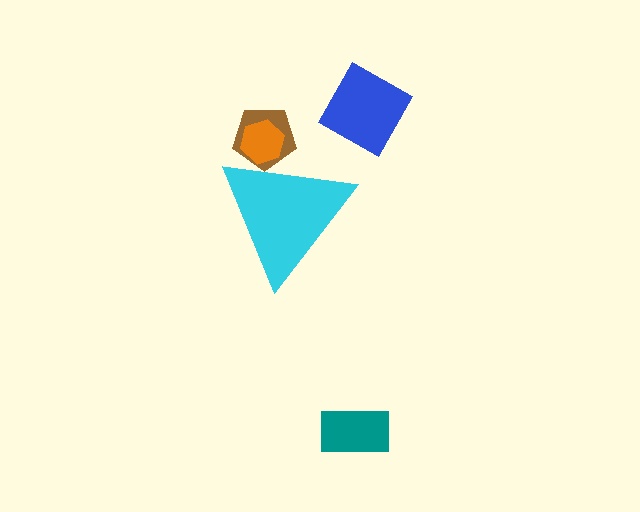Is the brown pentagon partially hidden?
Yes, the brown pentagon is partially hidden behind the cyan triangle.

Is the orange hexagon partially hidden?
Yes, the orange hexagon is partially hidden behind the cyan triangle.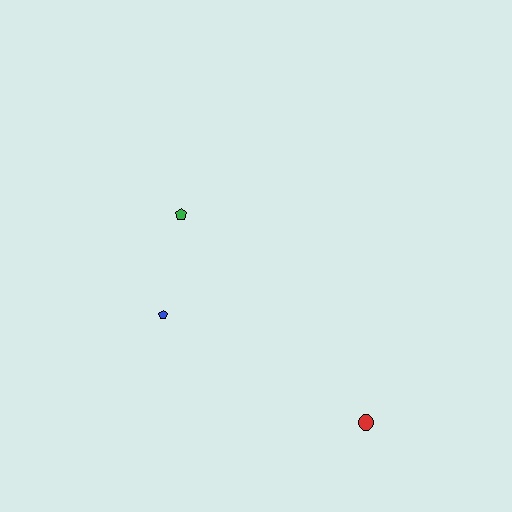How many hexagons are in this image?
There are no hexagons.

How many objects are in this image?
There are 3 objects.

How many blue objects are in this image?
There is 1 blue object.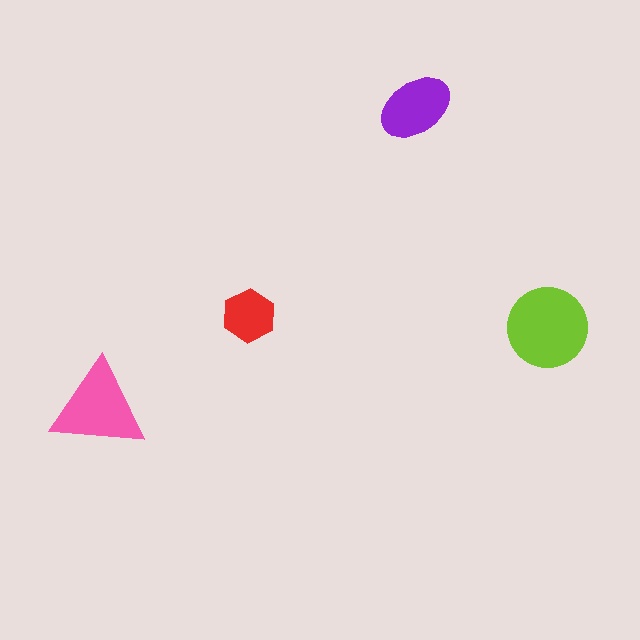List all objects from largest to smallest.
The lime circle, the pink triangle, the purple ellipse, the red hexagon.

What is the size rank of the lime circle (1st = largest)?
1st.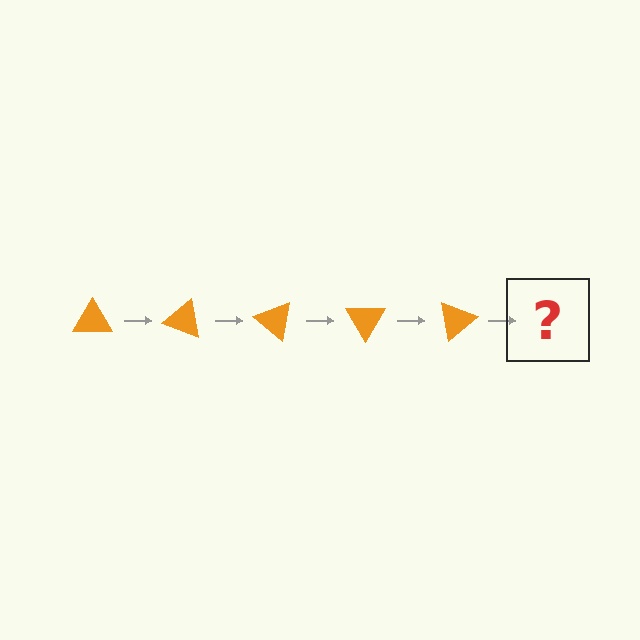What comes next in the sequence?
The next element should be an orange triangle rotated 100 degrees.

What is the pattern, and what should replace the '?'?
The pattern is that the triangle rotates 20 degrees each step. The '?' should be an orange triangle rotated 100 degrees.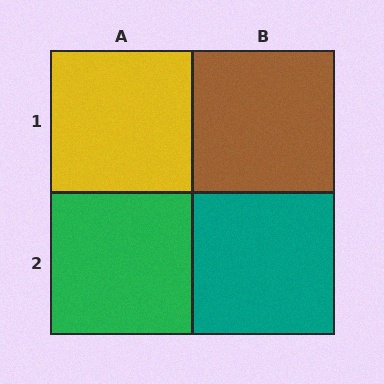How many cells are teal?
1 cell is teal.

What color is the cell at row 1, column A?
Yellow.